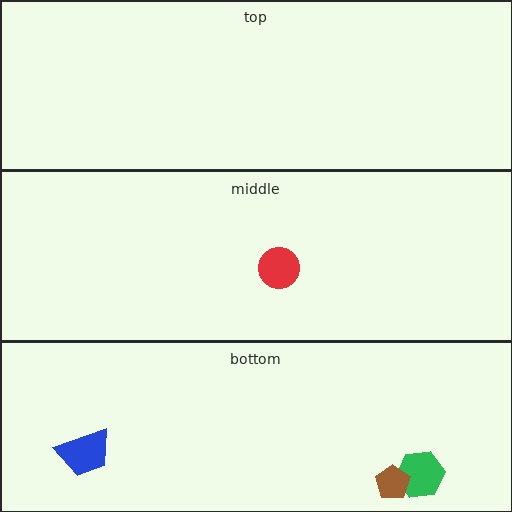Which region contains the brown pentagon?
The bottom region.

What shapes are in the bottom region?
The green hexagon, the brown pentagon, the blue trapezoid.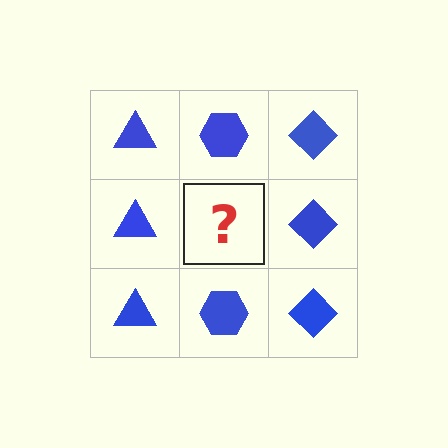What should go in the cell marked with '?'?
The missing cell should contain a blue hexagon.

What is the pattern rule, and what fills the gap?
The rule is that each column has a consistent shape. The gap should be filled with a blue hexagon.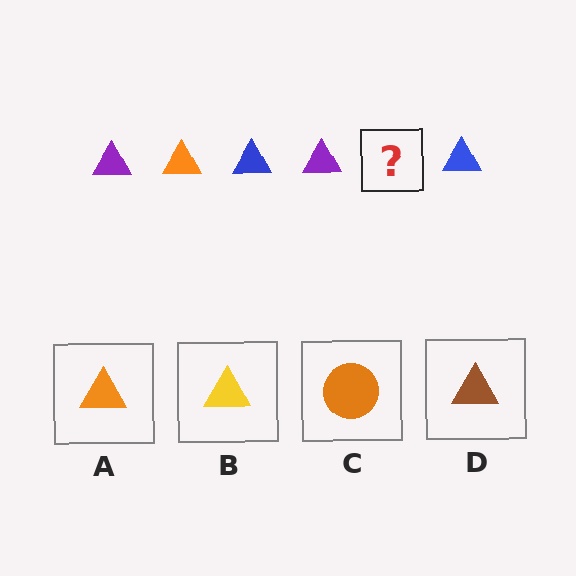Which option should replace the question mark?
Option A.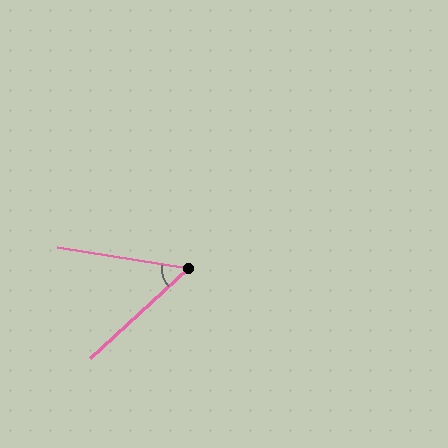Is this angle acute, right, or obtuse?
It is acute.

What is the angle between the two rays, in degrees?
Approximately 52 degrees.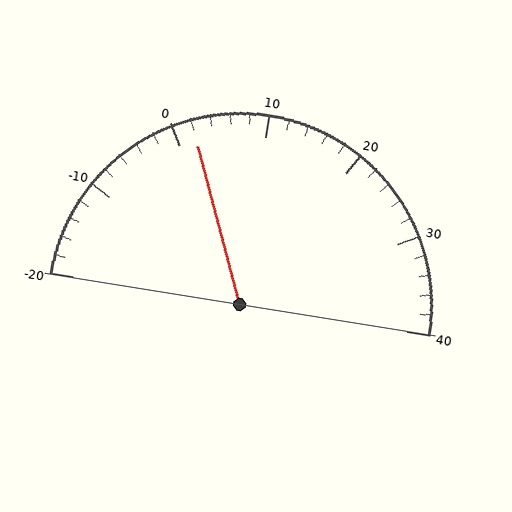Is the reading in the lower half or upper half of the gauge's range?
The reading is in the lower half of the range (-20 to 40).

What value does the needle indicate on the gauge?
The needle indicates approximately 2.